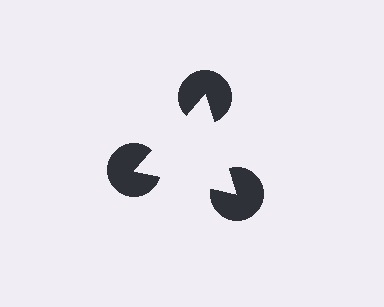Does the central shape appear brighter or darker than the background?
It typically appears slightly brighter than the background, even though no actual brightness change is drawn.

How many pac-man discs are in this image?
There are 3 — one at each vertex of the illusory triangle.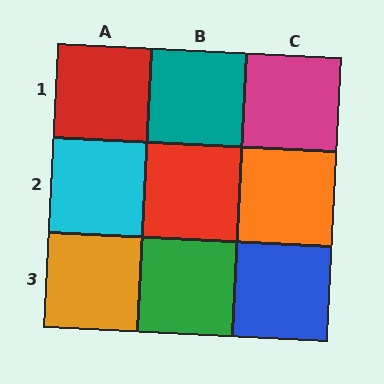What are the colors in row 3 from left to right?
Orange, green, blue.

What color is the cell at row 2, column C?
Orange.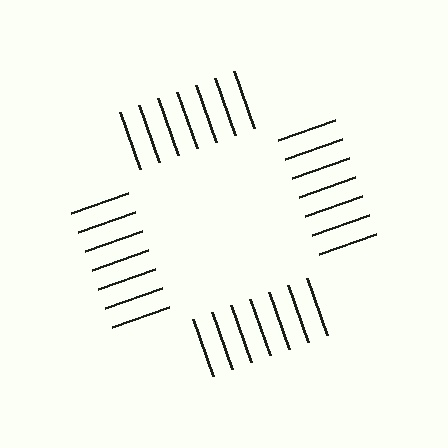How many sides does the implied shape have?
4 sides — the line-ends trace a square.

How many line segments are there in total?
28 — 7 along each of the 4 edges.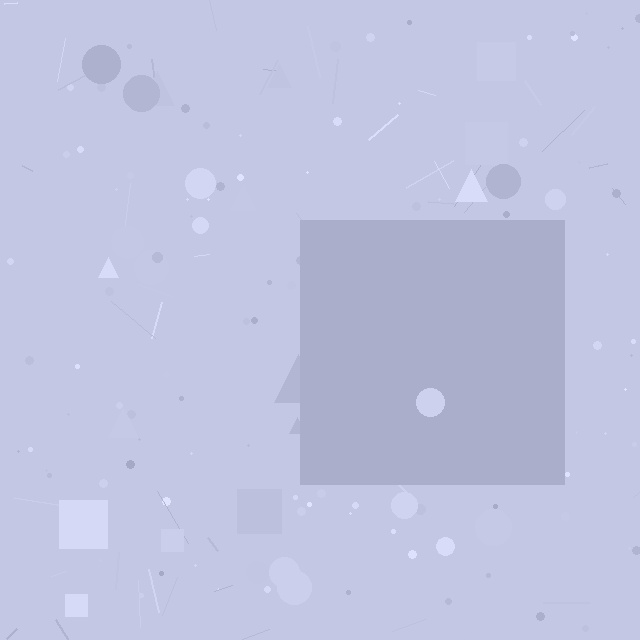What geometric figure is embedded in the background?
A square is embedded in the background.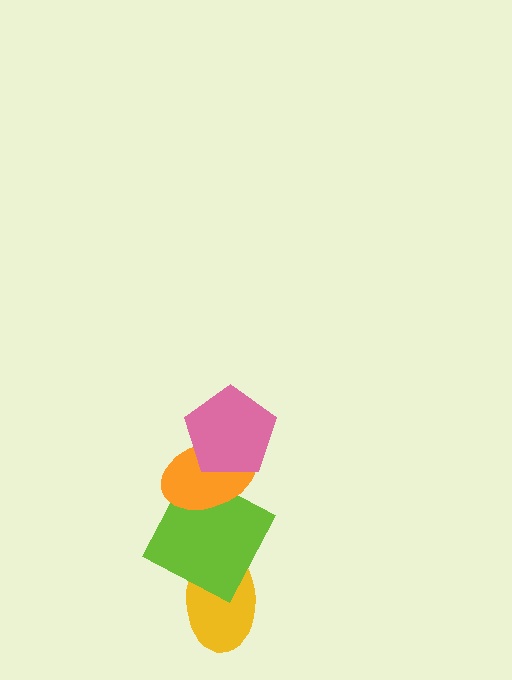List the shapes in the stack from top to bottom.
From top to bottom: the pink pentagon, the orange ellipse, the lime square, the yellow ellipse.